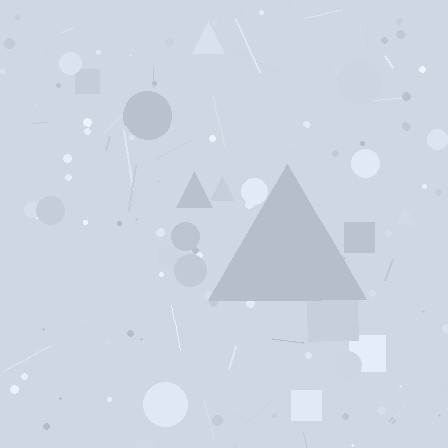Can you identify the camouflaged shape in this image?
The camouflaged shape is a triangle.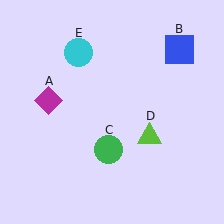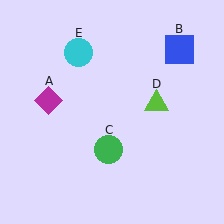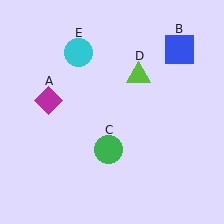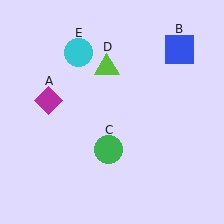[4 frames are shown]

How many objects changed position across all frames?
1 object changed position: lime triangle (object D).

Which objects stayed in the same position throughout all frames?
Magenta diamond (object A) and blue square (object B) and green circle (object C) and cyan circle (object E) remained stationary.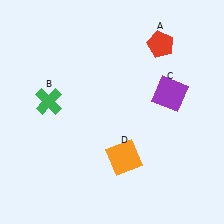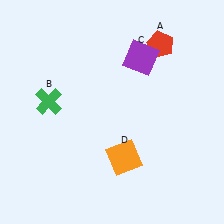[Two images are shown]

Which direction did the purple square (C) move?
The purple square (C) moved up.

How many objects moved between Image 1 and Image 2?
1 object moved between the two images.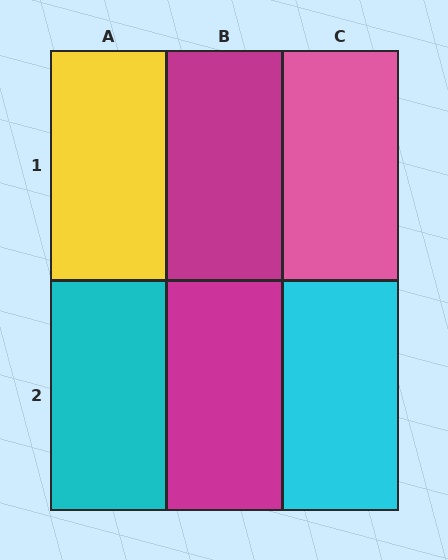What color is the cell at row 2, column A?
Cyan.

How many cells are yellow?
1 cell is yellow.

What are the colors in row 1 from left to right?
Yellow, magenta, pink.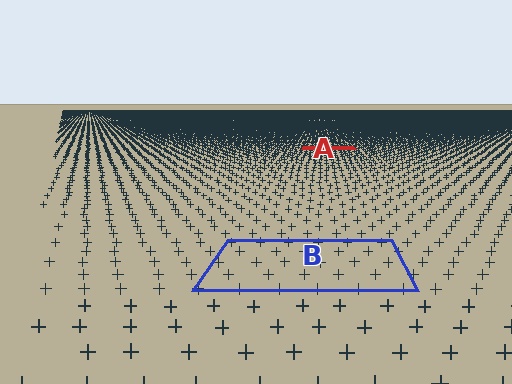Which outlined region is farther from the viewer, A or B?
Region A is farther from the viewer — the texture elements inside it appear smaller and more densely packed.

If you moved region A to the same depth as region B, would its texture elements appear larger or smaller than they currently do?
They would appear larger. At a closer depth, the same texture elements are projected at a bigger on-screen size.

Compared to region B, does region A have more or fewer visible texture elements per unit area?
Region A has more texture elements per unit area — they are packed more densely because it is farther away.